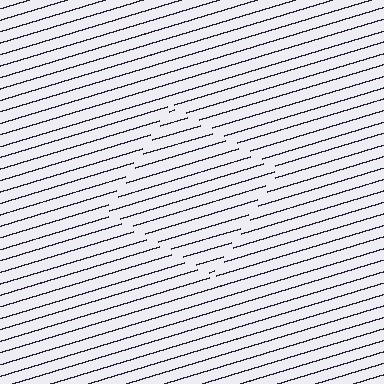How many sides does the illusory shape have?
4 sides — the line-ends trace a square.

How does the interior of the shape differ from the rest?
The interior of the shape contains the same grating, shifted by half a period — the contour is defined by the phase discontinuity where line-ends from the inner and outer gratings abut.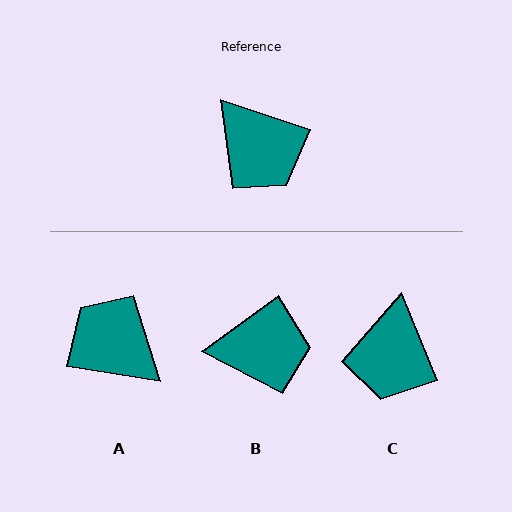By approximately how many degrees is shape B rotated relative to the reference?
Approximately 55 degrees counter-clockwise.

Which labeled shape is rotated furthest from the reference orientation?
A, about 170 degrees away.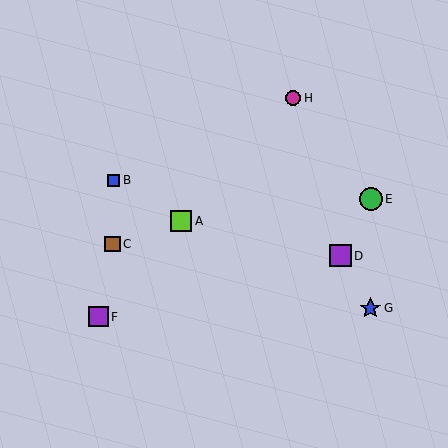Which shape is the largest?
The green circle (labeled E) is the largest.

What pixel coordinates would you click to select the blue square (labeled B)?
Click at (113, 180) to select the blue square B.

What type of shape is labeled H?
Shape H is a magenta circle.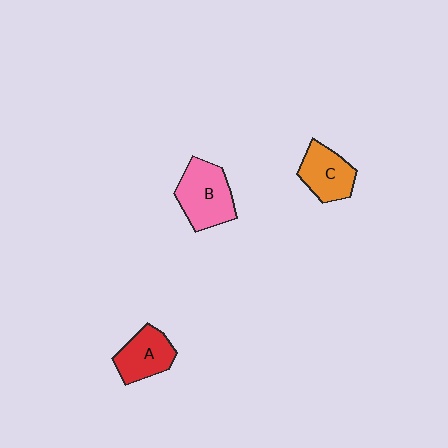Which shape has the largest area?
Shape B (pink).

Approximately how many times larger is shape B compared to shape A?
Approximately 1.3 times.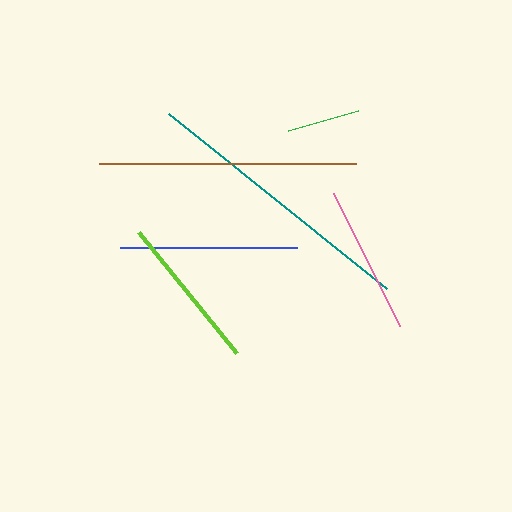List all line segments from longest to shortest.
From longest to shortest: teal, brown, blue, lime, pink, green.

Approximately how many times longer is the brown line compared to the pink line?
The brown line is approximately 1.7 times the length of the pink line.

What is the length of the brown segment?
The brown segment is approximately 257 pixels long.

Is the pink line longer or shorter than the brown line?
The brown line is longer than the pink line.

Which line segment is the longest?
The teal line is the longest at approximately 280 pixels.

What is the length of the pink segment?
The pink segment is approximately 149 pixels long.